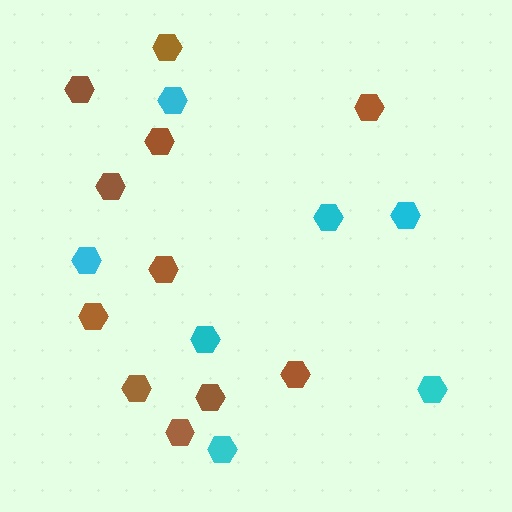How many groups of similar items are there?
There are 2 groups: one group of brown hexagons (11) and one group of cyan hexagons (7).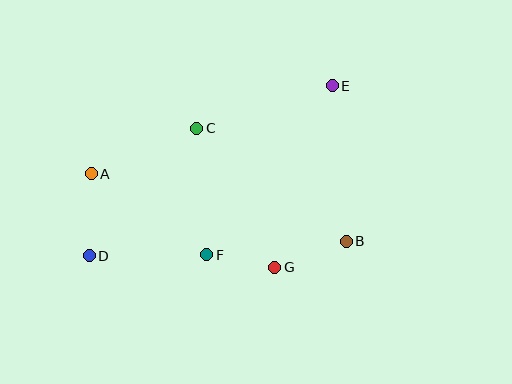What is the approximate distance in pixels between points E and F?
The distance between E and F is approximately 211 pixels.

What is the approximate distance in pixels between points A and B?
The distance between A and B is approximately 264 pixels.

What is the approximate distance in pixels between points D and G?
The distance between D and G is approximately 186 pixels.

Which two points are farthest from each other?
Points D and E are farthest from each other.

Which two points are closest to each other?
Points F and G are closest to each other.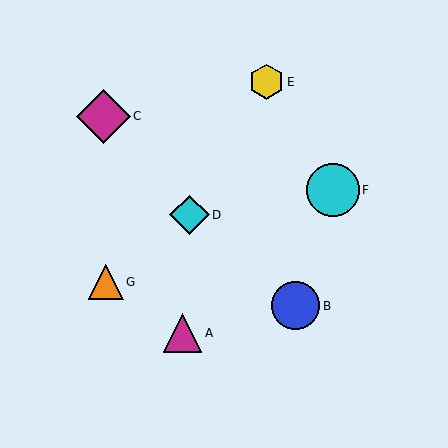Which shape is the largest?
The magenta diamond (labeled C) is the largest.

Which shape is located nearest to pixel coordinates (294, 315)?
The blue circle (labeled B) at (296, 306) is nearest to that location.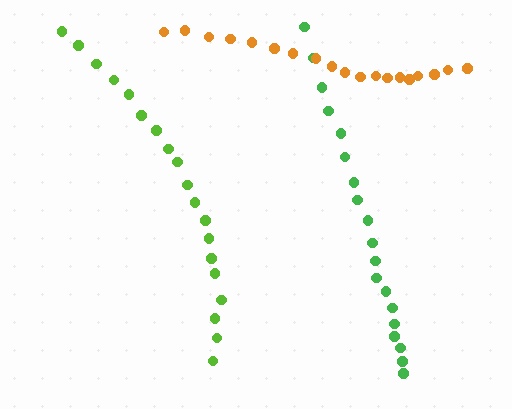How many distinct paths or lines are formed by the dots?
There are 3 distinct paths.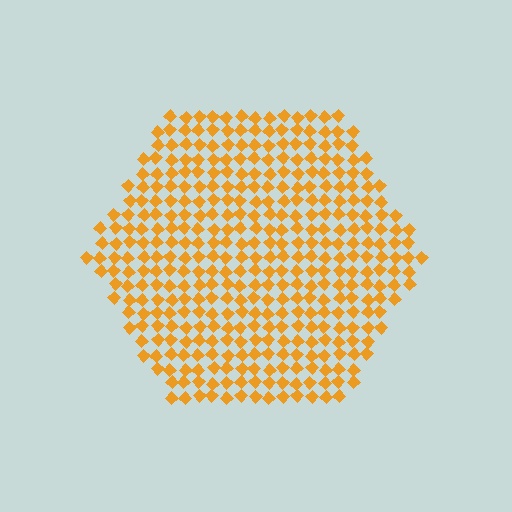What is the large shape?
The large shape is a hexagon.